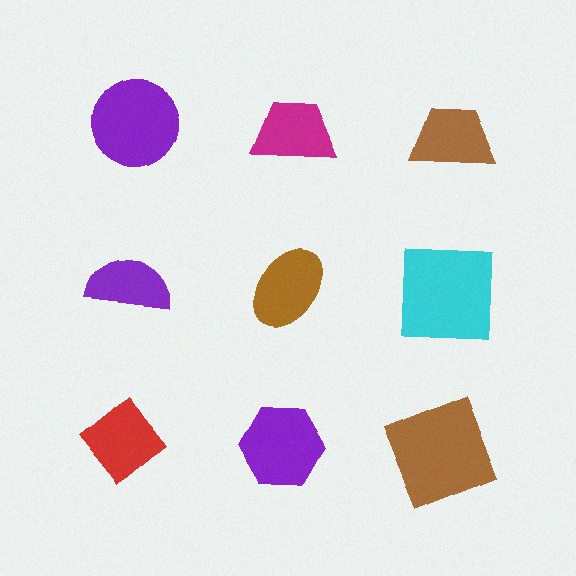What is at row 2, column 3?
A cyan square.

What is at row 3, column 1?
A red diamond.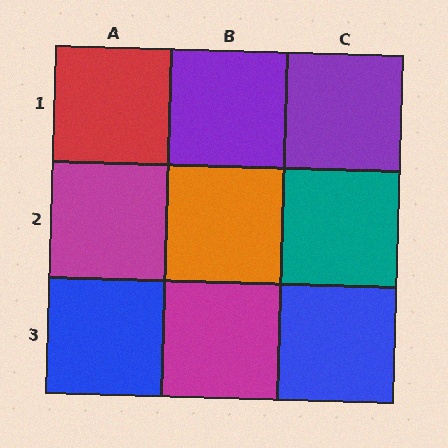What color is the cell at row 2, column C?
Teal.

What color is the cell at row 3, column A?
Blue.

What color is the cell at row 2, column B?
Orange.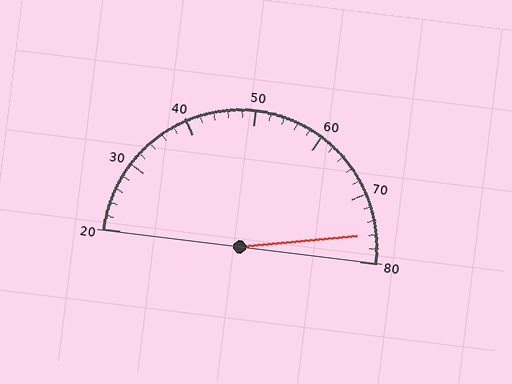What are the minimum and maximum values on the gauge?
The gauge ranges from 20 to 80.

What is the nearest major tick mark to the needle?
The nearest major tick mark is 80.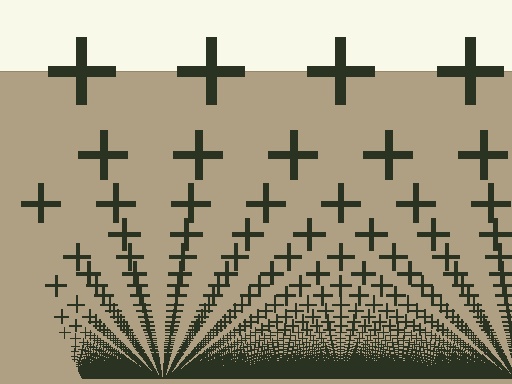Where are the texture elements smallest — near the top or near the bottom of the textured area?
Near the bottom.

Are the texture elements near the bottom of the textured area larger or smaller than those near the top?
Smaller. The gradient is inverted — elements near the bottom are smaller and denser.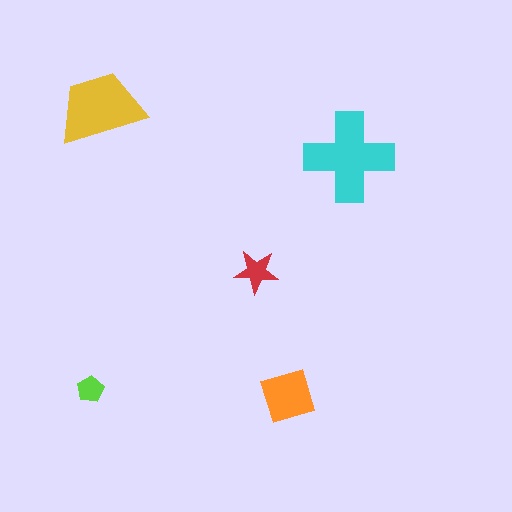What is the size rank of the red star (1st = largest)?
4th.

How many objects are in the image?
There are 5 objects in the image.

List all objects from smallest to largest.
The lime pentagon, the red star, the orange square, the yellow trapezoid, the cyan cross.